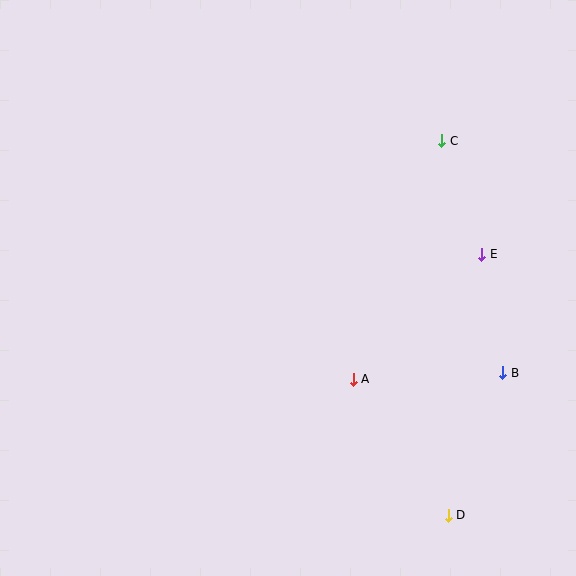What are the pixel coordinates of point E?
Point E is at (482, 254).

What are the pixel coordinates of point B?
Point B is at (503, 373).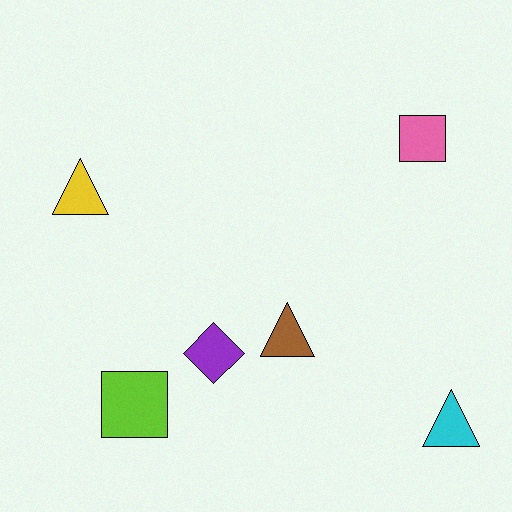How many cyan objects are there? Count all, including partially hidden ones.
There is 1 cyan object.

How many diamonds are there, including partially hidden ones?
There is 1 diamond.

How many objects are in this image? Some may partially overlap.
There are 6 objects.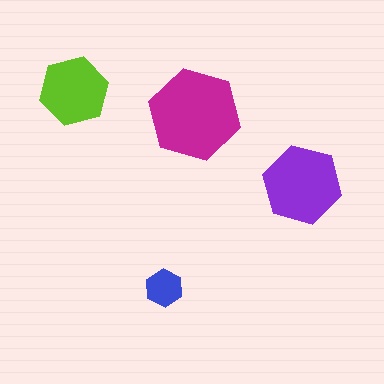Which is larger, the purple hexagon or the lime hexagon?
The purple one.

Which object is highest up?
The lime hexagon is topmost.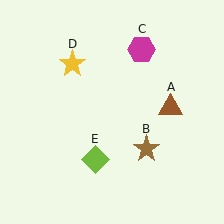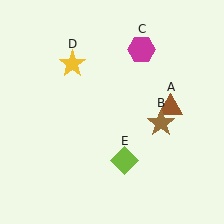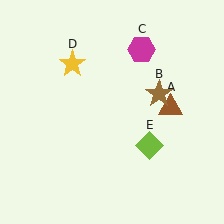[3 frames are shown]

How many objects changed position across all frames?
2 objects changed position: brown star (object B), lime diamond (object E).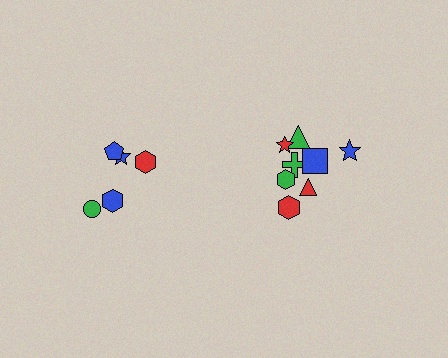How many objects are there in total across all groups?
There are 13 objects.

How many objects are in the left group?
There are 5 objects.